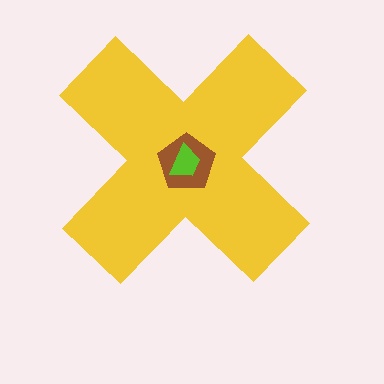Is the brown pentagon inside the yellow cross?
Yes.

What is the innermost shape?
The lime trapezoid.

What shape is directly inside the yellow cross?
The brown pentagon.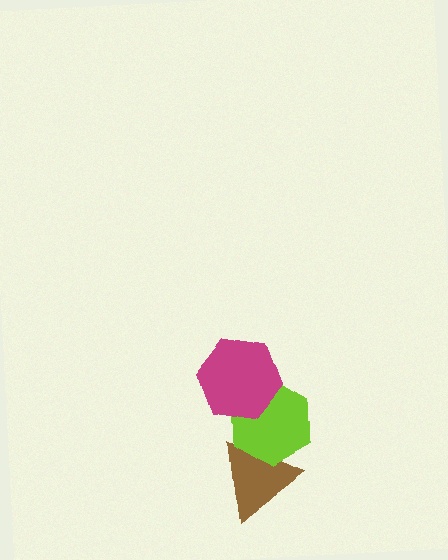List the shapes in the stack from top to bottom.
From top to bottom: the magenta hexagon, the lime hexagon, the brown triangle.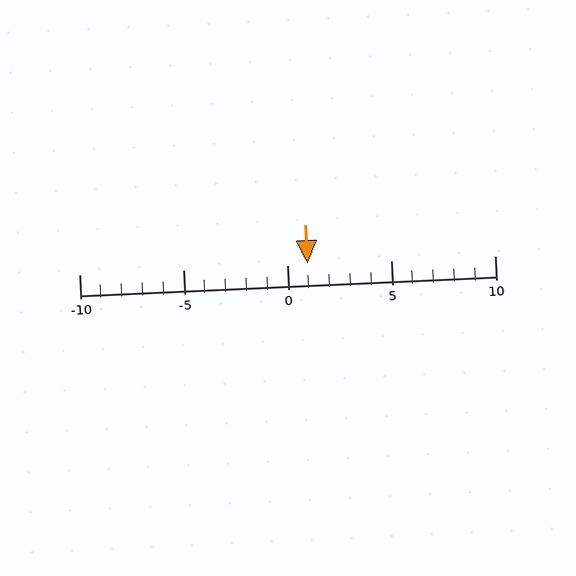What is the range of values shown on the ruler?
The ruler shows values from -10 to 10.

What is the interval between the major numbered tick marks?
The major tick marks are spaced 5 units apart.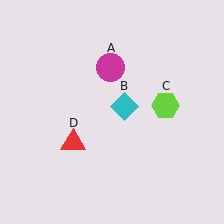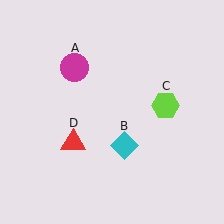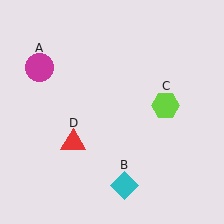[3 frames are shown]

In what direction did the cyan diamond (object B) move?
The cyan diamond (object B) moved down.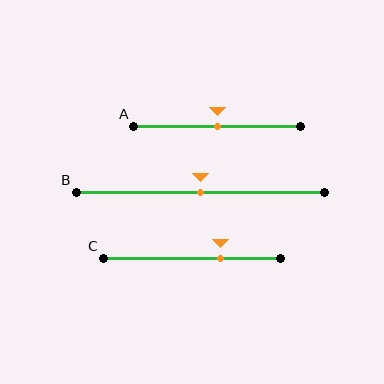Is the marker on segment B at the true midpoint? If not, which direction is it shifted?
Yes, the marker on segment B is at the true midpoint.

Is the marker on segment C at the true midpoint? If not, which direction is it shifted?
No, the marker on segment C is shifted to the right by about 16% of the segment length.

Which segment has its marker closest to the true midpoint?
Segment A has its marker closest to the true midpoint.